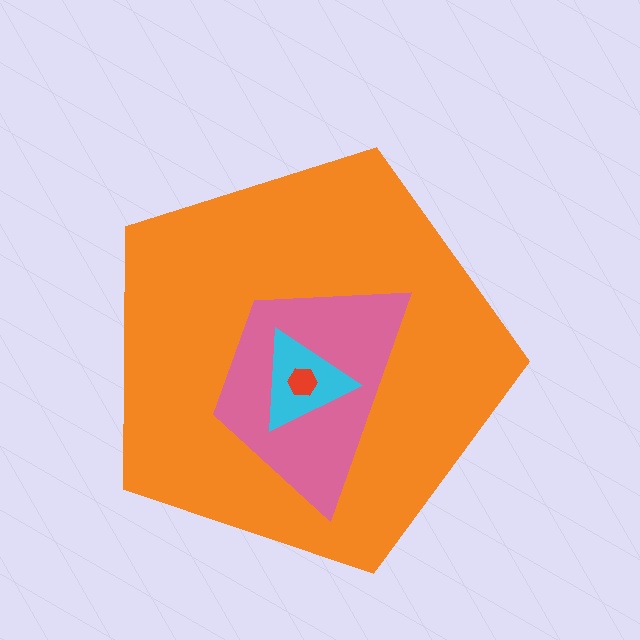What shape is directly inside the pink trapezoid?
The cyan triangle.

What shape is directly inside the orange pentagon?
The pink trapezoid.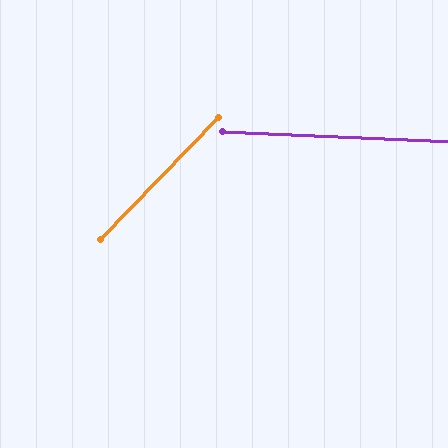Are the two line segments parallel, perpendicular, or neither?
Neither parallel nor perpendicular — they differ by about 48°.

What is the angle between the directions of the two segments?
Approximately 48 degrees.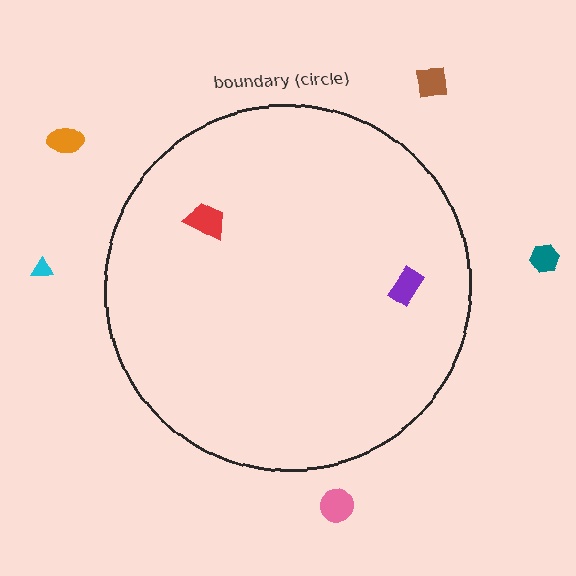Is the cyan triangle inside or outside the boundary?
Outside.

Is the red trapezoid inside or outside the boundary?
Inside.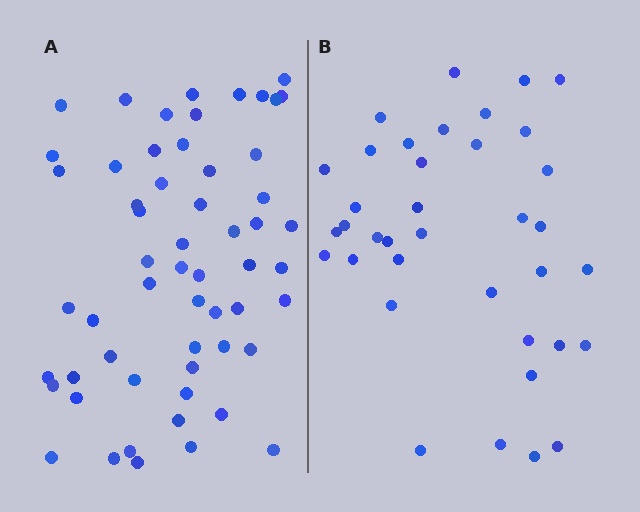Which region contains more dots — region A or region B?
Region A (the left region) has more dots.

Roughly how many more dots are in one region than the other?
Region A has approximately 20 more dots than region B.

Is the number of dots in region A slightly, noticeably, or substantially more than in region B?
Region A has substantially more. The ratio is roughly 1.5 to 1.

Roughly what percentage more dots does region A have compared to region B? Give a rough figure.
About 55% more.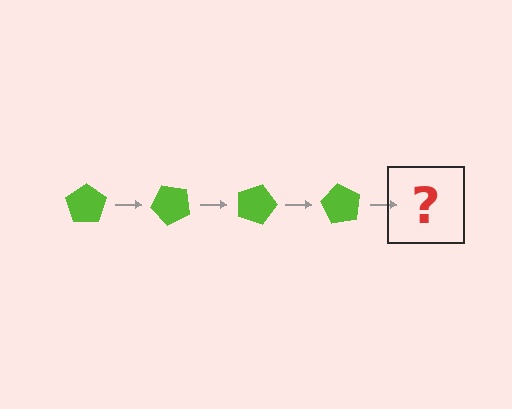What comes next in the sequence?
The next element should be a lime pentagon rotated 180 degrees.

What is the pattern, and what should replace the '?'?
The pattern is that the pentagon rotates 45 degrees each step. The '?' should be a lime pentagon rotated 180 degrees.